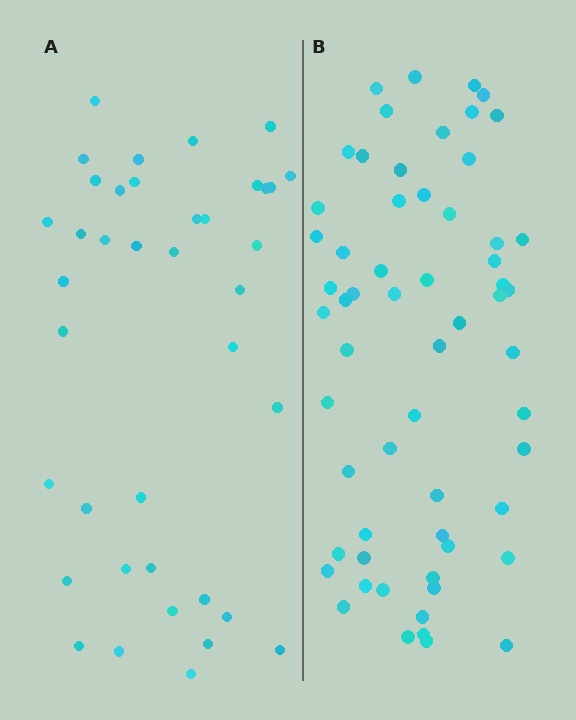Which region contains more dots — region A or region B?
Region B (the right region) has more dots.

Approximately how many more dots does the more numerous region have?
Region B has approximately 20 more dots than region A.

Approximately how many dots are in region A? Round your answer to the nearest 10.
About 40 dots. (The exact count is 39, which rounds to 40.)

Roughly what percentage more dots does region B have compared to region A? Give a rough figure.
About 55% more.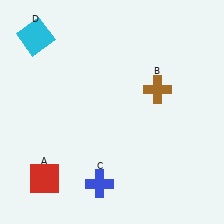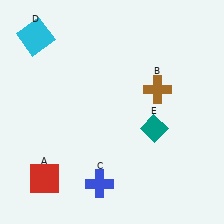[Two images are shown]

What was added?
A teal diamond (E) was added in Image 2.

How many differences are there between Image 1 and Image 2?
There is 1 difference between the two images.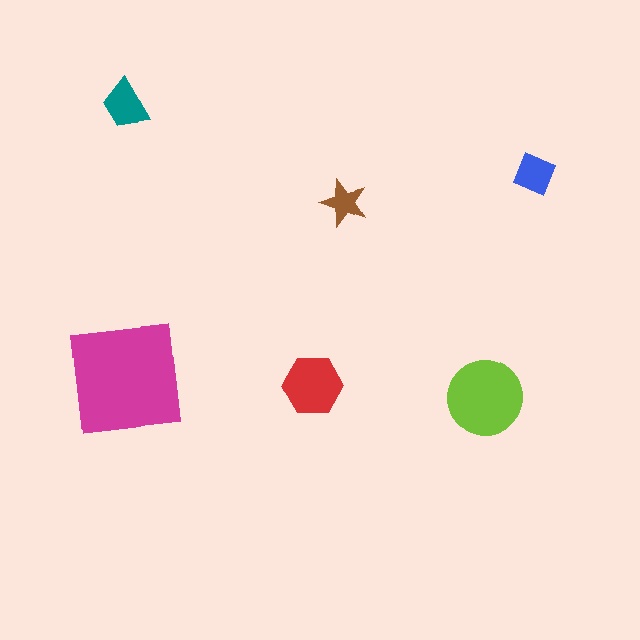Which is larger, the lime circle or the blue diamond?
The lime circle.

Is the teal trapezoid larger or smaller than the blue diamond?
Larger.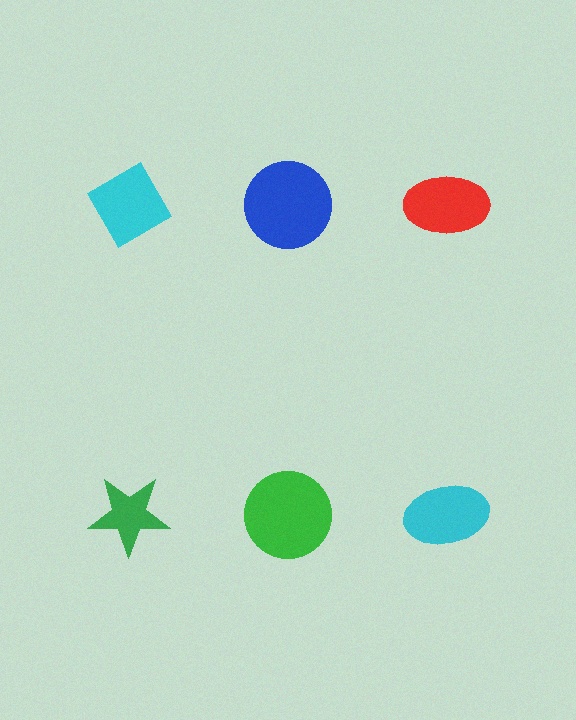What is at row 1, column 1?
A cyan diamond.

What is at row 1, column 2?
A blue circle.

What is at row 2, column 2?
A green circle.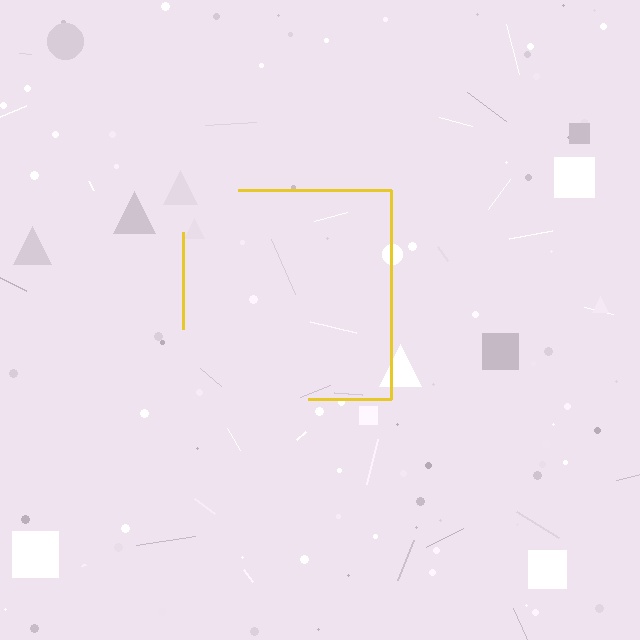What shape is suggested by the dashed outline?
The dashed outline suggests a square.